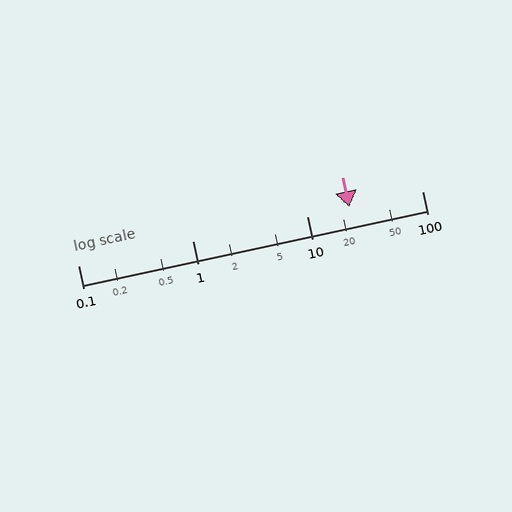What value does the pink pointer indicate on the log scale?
The pointer indicates approximately 23.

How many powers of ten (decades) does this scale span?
The scale spans 3 decades, from 0.1 to 100.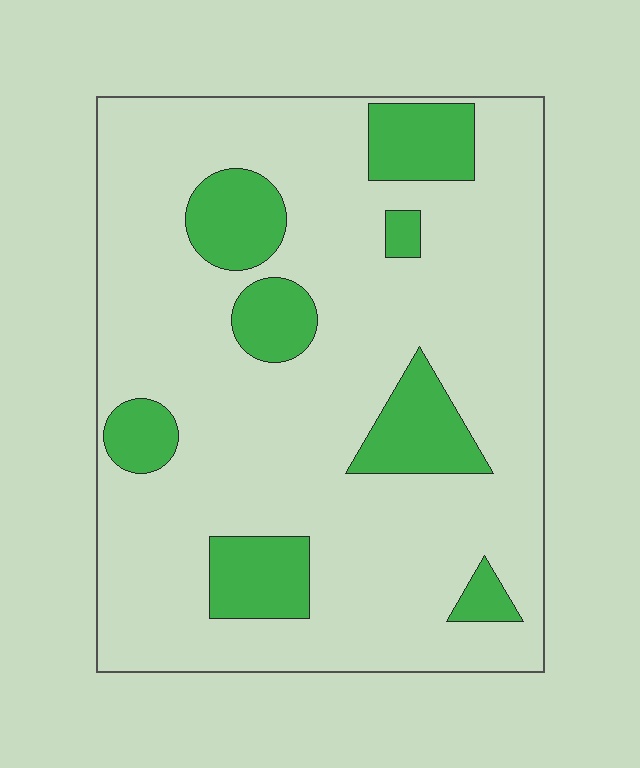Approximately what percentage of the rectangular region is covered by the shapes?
Approximately 20%.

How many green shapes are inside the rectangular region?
8.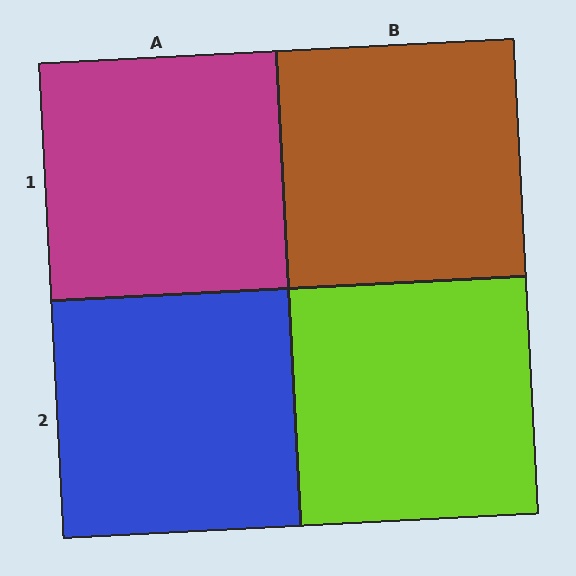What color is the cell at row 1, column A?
Magenta.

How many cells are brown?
1 cell is brown.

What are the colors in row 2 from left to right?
Blue, lime.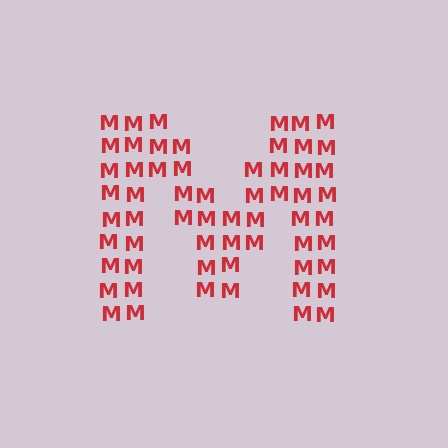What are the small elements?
The small elements are letter M's.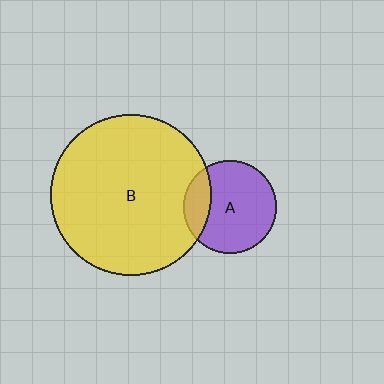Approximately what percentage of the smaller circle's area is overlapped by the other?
Approximately 20%.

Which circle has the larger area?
Circle B (yellow).